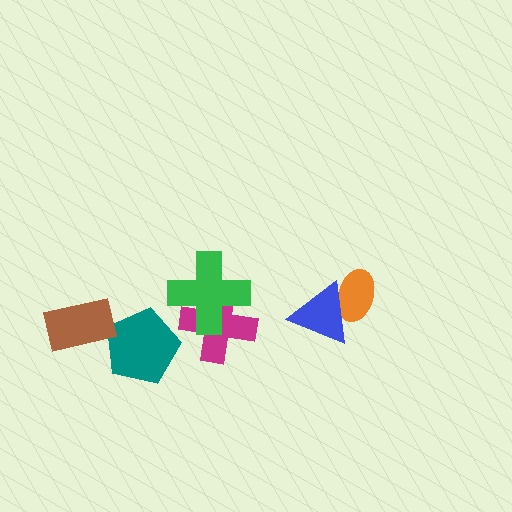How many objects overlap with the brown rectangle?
1 object overlaps with the brown rectangle.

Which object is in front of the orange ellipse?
The blue triangle is in front of the orange ellipse.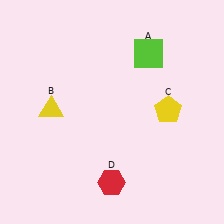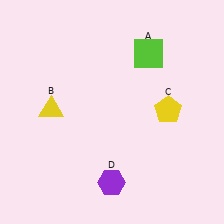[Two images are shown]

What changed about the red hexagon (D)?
In Image 1, D is red. In Image 2, it changed to purple.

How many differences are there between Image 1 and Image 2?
There is 1 difference between the two images.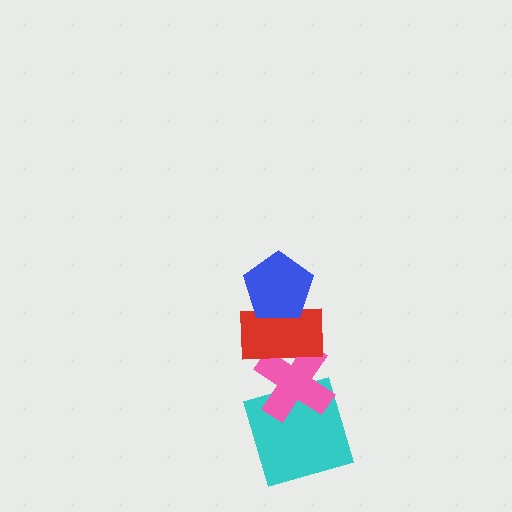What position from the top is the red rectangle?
The red rectangle is 2nd from the top.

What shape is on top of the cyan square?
The pink cross is on top of the cyan square.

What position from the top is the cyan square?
The cyan square is 4th from the top.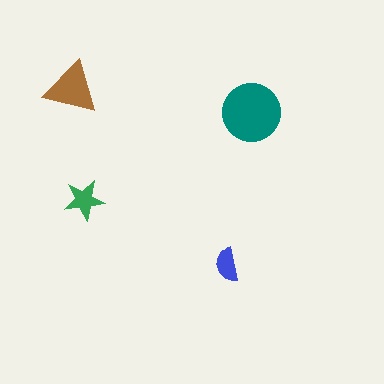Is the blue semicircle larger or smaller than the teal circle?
Smaller.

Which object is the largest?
The teal circle.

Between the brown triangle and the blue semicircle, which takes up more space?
The brown triangle.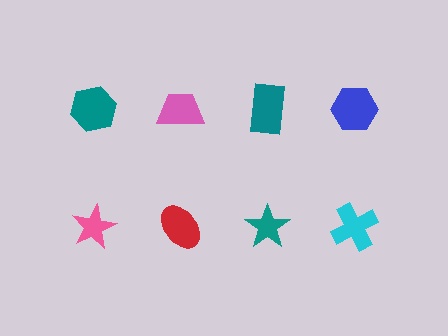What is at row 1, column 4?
A blue hexagon.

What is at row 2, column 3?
A teal star.